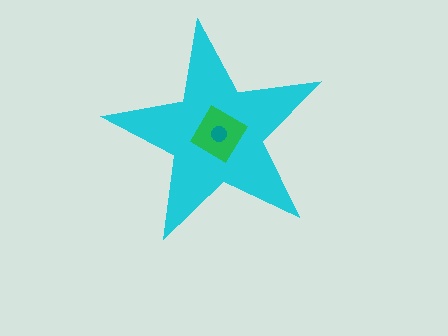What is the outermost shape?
The cyan star.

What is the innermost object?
The teal circle.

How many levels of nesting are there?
3.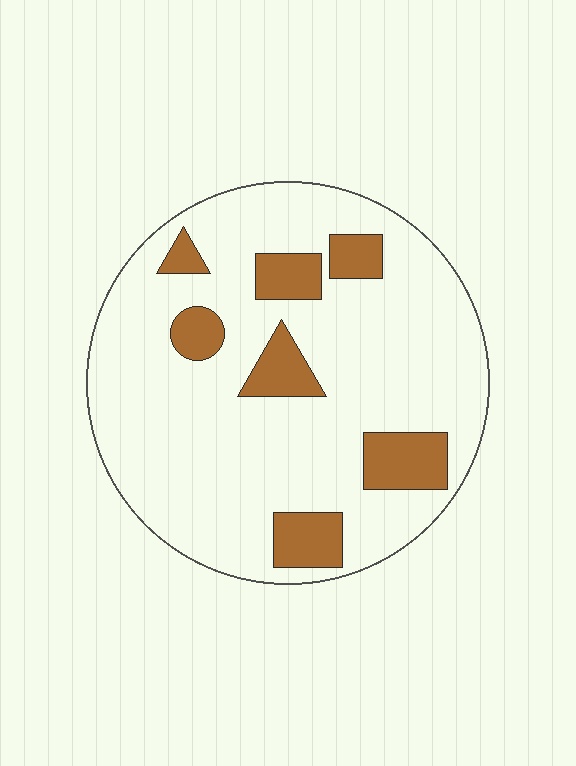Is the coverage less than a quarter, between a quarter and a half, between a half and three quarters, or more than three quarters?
Less than a quarter.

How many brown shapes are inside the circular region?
7.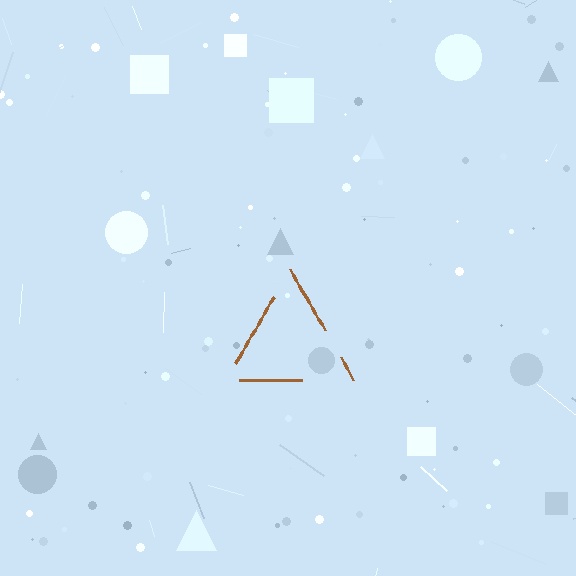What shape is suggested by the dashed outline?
The dashed outline suggests a triangle.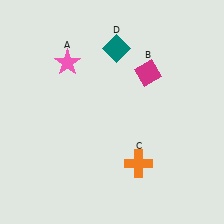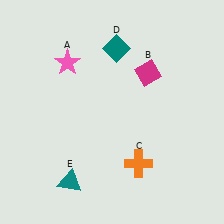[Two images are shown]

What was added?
A teal triangle (E) was added in Image 2.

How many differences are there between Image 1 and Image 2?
There is 1 difference between the two images.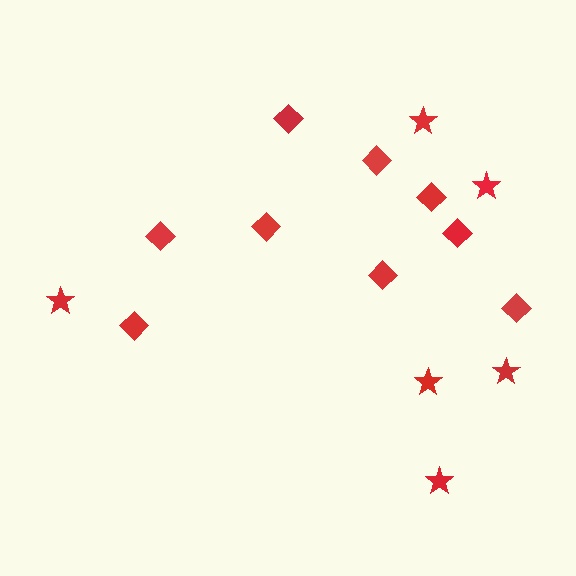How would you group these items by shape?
There are 2 groups: one group of diamonds (9) and one group of stars (6).